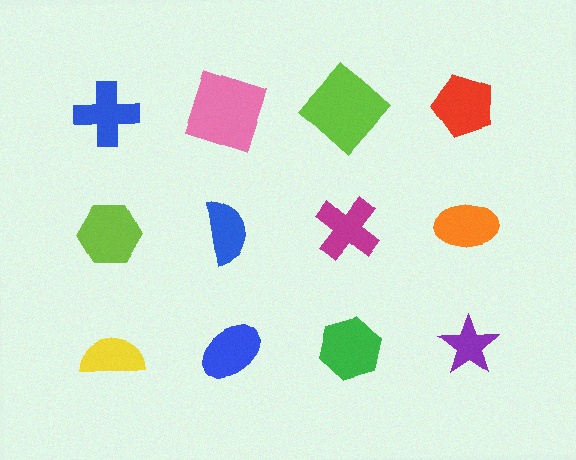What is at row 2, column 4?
An orange ellipse.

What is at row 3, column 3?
A green hexagon.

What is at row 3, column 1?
A yellow semicircle.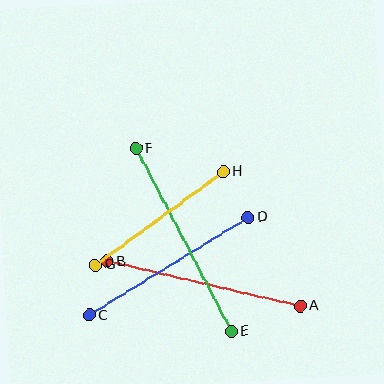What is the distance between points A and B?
The distance is approximately 198 pixels.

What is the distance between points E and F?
The distance is approximately 206 pixels.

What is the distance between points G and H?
The distance is approximately 158 pixels.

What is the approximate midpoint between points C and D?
The midpoint is at approximately (169, 266) pixels.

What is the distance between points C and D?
The distance is approximately 186 pixels.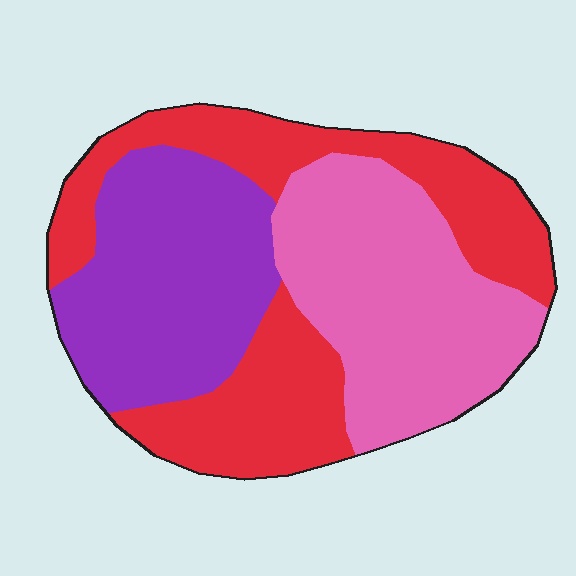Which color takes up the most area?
Red, at roughly 35%.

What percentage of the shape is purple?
Purple takes up between a sixth and a third of the shape.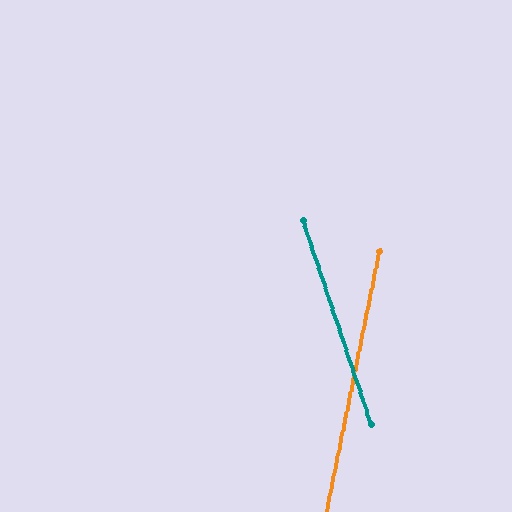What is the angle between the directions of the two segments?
Approximately 30 degrees.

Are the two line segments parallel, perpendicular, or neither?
Neither parallel nor perpendicular — they differ by about 30°.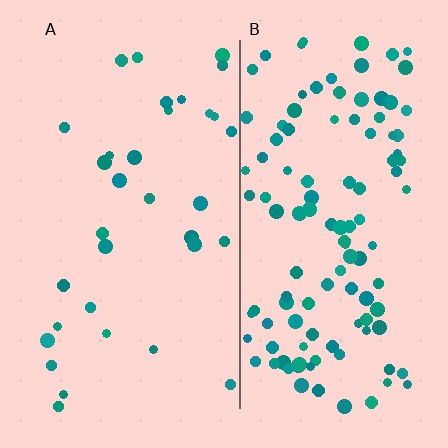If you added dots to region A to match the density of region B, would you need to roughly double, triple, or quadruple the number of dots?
Approximately triple.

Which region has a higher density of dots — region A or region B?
B (the right).